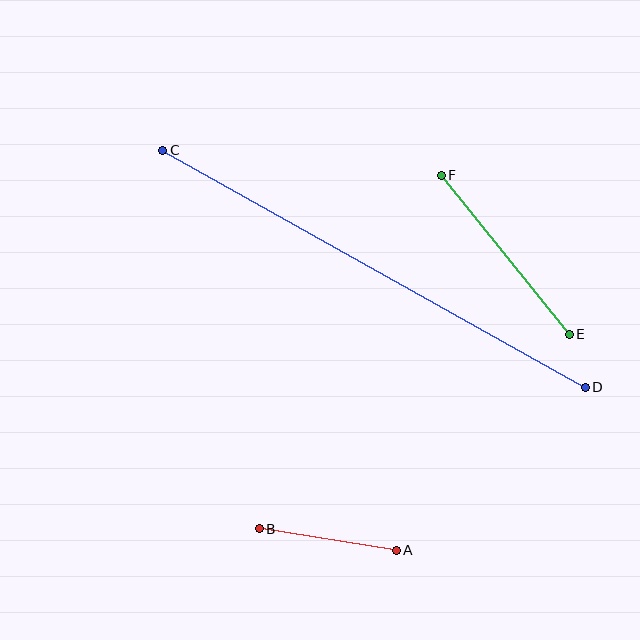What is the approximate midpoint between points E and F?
The midpoint is at approximately (505, 255) pixels.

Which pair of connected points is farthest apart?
Points C and D are farthest apart.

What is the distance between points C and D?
The distance is approximately 485 pixels.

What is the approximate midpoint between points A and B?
The midpoint is at approximately (328, 539) pixels.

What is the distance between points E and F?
The distance is approximately 205 pixels.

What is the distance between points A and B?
The distance is approximately 138 pixels.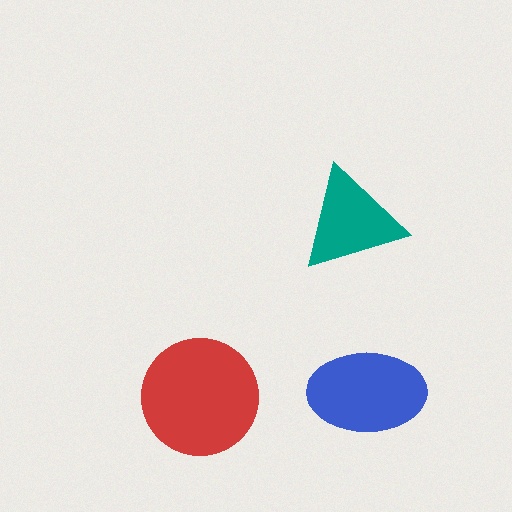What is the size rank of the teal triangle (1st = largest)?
3rd.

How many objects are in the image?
There are 3 objects in the image.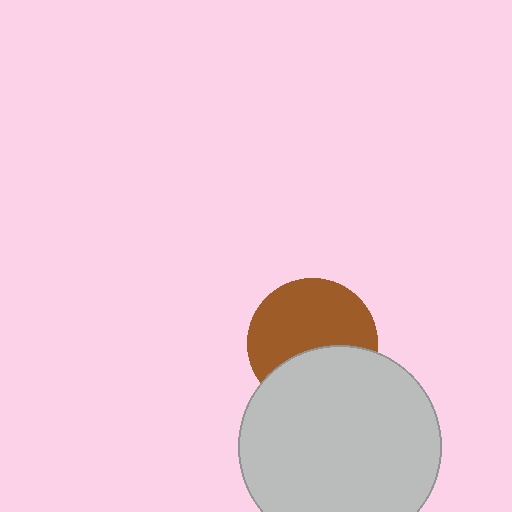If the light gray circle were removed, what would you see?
You would see the complete brown circle.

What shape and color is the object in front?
The object in front is a light gray circle.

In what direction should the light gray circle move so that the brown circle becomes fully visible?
The light gray circle should move down. That is the shortest direction to clear the overlap and leave the brown circle fully visible.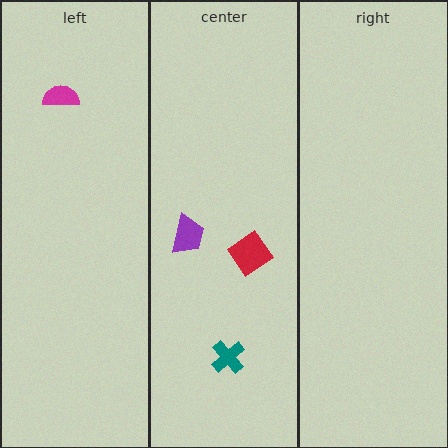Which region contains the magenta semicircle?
The left region.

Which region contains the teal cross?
The center region.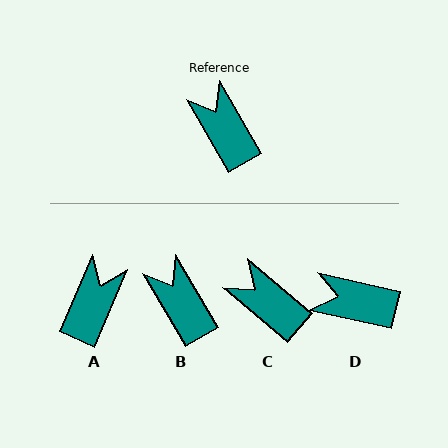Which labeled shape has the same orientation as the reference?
B.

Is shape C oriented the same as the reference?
No, it is off by about 20 degrees.